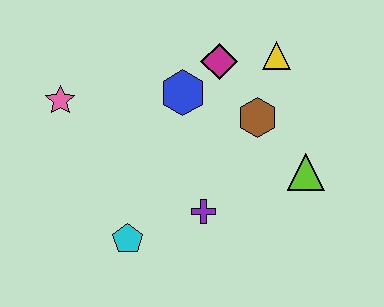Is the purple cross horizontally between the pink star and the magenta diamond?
Yes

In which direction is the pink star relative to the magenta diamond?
The pink star is to the left of the magenta diamond.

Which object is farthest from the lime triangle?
The pink star is farthest from the lime triangle.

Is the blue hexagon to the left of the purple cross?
Yes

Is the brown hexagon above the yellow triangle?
No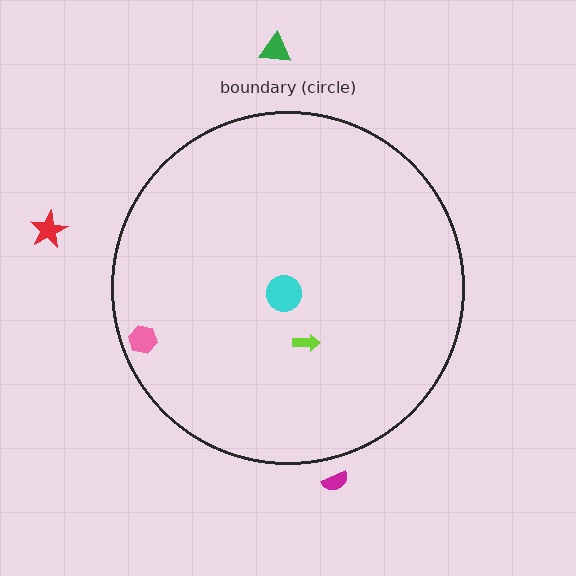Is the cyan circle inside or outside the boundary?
Inside.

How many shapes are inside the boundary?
3 inside, 3 outside.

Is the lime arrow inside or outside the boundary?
Inside.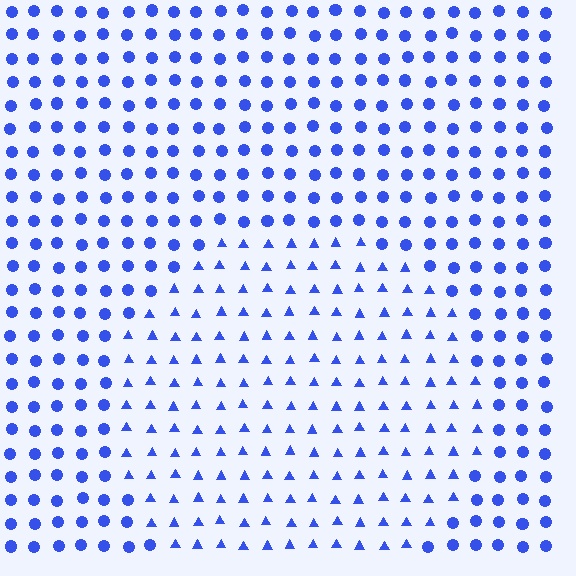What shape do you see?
I see a circle.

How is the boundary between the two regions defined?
The boundary is defined by a change in element shape: triangles inside vs. circles outside. All elements share the same color and spacing.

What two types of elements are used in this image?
The image uses triangles inside the circle region and circles outside it.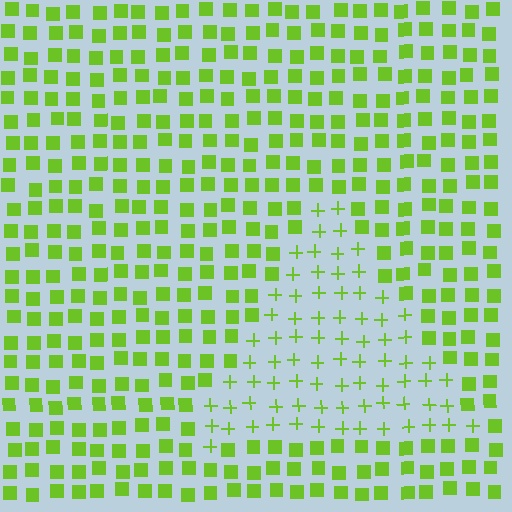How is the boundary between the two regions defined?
The boundary is defined by a change in element shape: plus signs inside vs. squares outside. All elements share the same color and spacing.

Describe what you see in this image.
The image is filled with small lime elements arranged in a uniform grid. A triangle-shaped region contains plus signs, while the surrounding area contains squares. The boundary is defined purely by the change in element shape.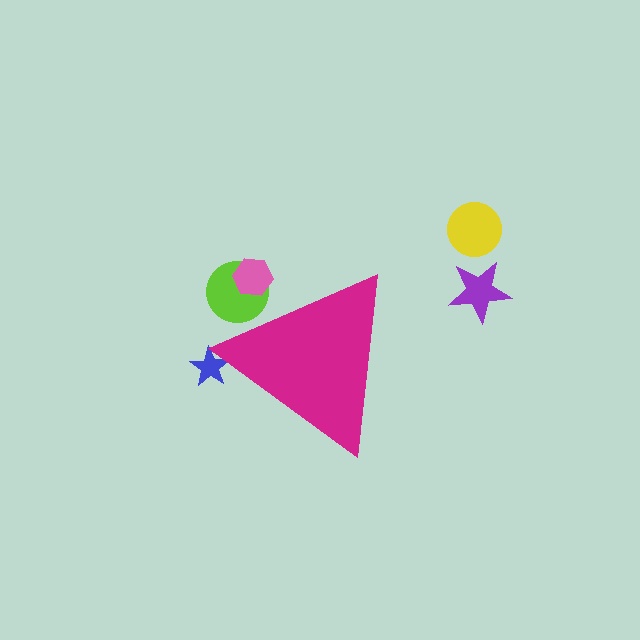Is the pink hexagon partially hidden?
Yes, the pink hexagon is partially hidden behind the magenta triangle.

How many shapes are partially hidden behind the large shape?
3 shapes are partially hidden.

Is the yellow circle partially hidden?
No, the yellow circle is fully visible.